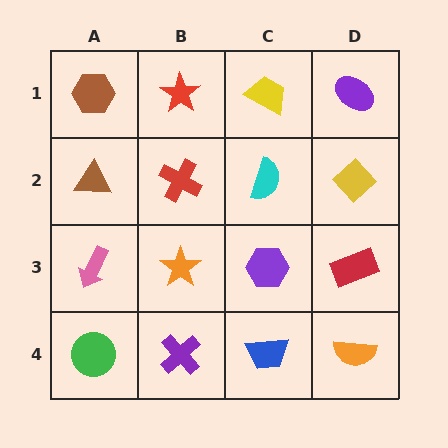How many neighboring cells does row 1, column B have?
3.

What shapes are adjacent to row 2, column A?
A brown hexagon (row 1, column A), a pink arrow (row 3, column A), a red cross (row 2, column B).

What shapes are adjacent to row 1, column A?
A brown triangle (row 2, column A), a red star (row 1, column B).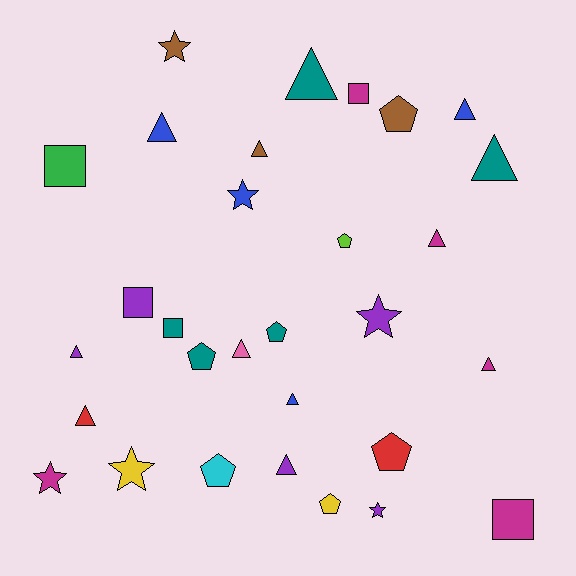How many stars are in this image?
There are 6 stars.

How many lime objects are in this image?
There is 1 lime object.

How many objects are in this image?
There are 30 objects.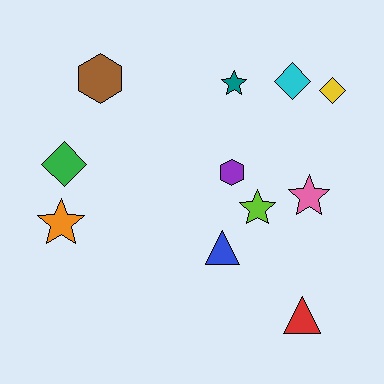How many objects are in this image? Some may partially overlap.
There are 11 objects.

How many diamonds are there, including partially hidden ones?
There are 3 diamonds.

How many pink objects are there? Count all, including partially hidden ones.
There is 1 pink object.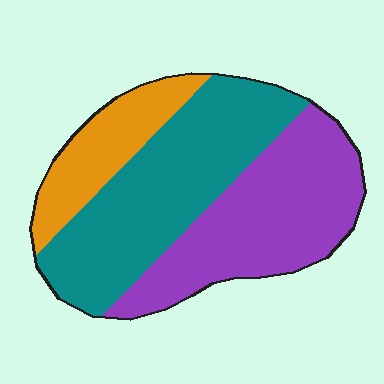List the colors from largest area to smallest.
From largest to smallest: teal, purple, orange.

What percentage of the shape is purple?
Purple takes up between a quarter and a half of the shape.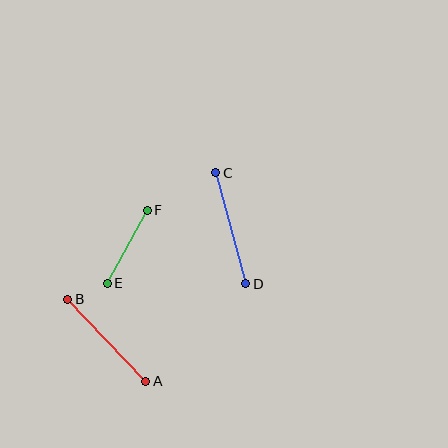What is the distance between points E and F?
The distance is approximately 83 pixels.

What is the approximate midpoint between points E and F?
The midpoint is at approximately (127, 247) pixels.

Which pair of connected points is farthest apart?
Points C and D are farthest apart.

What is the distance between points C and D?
The distance is approximately 115 pixels.